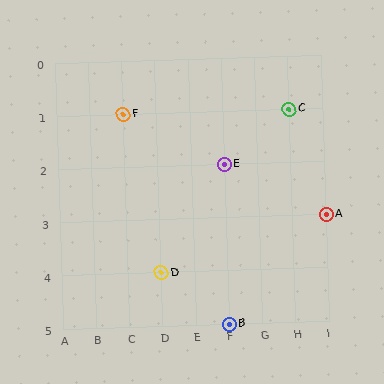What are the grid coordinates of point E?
Point E is at grid coordinates (F, 2).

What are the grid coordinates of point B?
Point B is at grid coordinates (F, 5).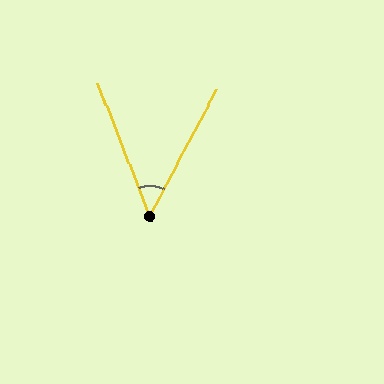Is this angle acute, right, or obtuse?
It is acute.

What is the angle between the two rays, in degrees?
Approximately 49 degrees.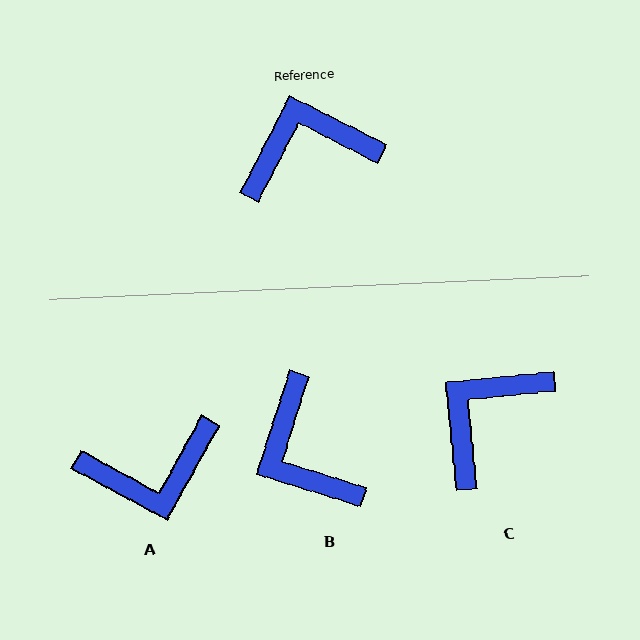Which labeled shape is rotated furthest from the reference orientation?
A, about 178 degrees away.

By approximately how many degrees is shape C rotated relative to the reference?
Approximately 32 degrees counter-clockwise.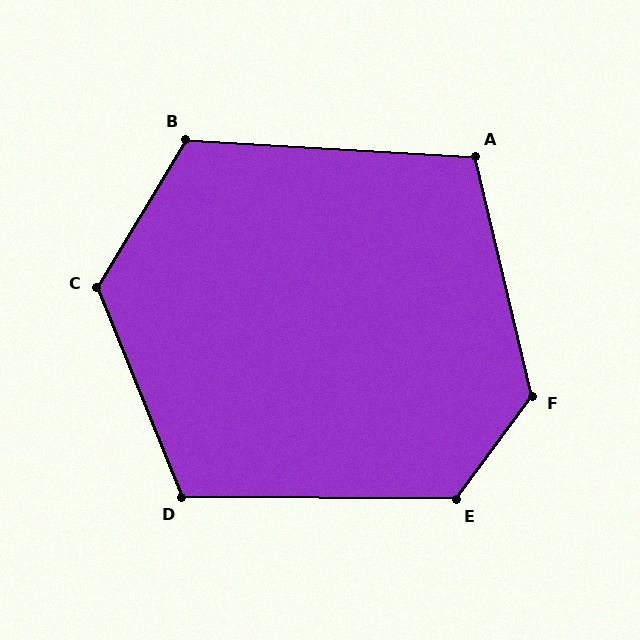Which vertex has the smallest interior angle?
A, at approximately 107 degrees.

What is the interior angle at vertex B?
Approximately 117 degrees (obtuse).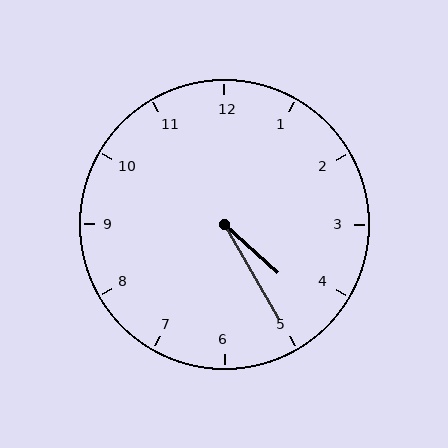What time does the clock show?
4:25.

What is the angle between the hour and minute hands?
Approximately 18 degrees.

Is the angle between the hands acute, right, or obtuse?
It is acute.